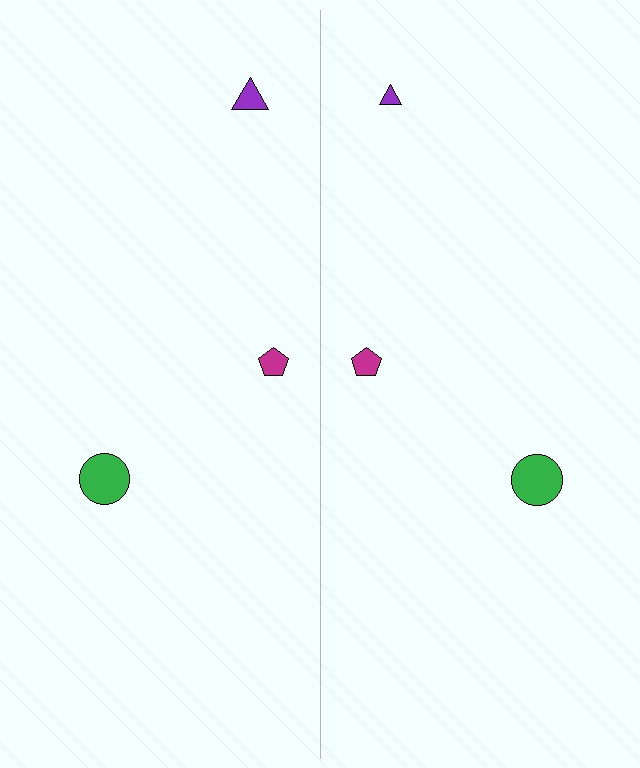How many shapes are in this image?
There are 6 shapes in this image.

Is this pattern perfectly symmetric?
No, the pattern is not perfectly symmetric. The purple triangle on the right side has a different size than its mirror counterpart.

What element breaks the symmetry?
The purple triangle on the right side has a different size than its mirror counterpart.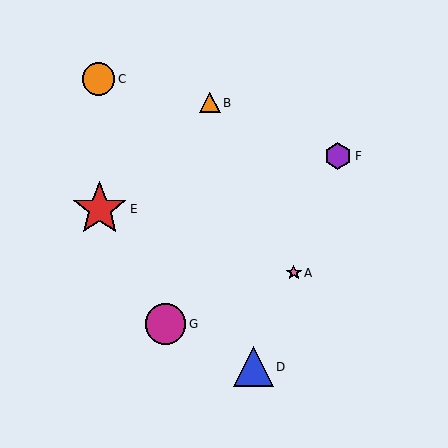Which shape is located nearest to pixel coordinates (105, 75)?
The orange circle (labeled C) at (99, 79) is nearest to that location.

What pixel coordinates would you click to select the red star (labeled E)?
Click at (100, 209) to select the red star E.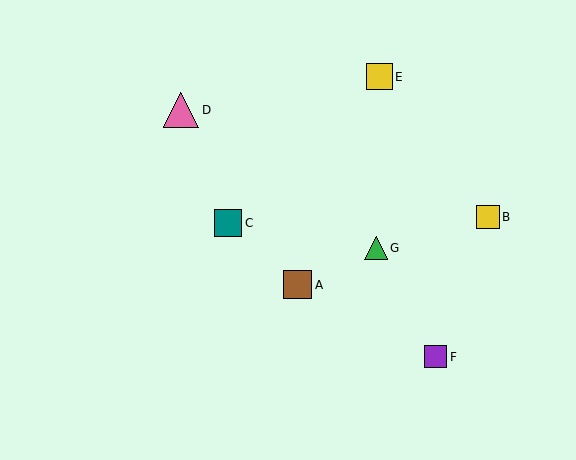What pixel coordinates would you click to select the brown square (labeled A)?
Click at (298, 285) to select the brown square A.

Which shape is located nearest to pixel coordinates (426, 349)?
The purple square (labeled F) at (436, 357) is nearest to that location.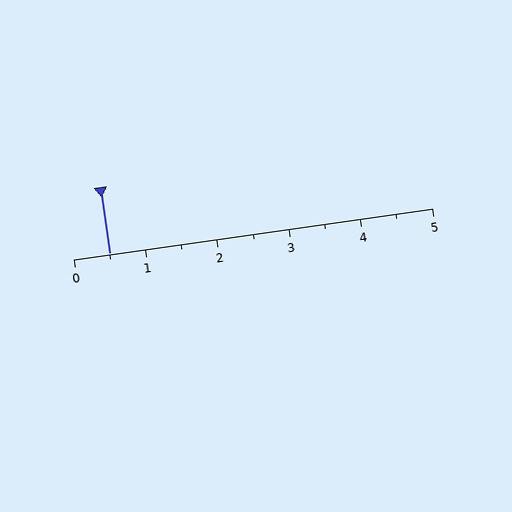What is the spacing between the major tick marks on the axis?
The major ticks are spaced 1 apart.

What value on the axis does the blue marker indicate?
The marker indicates approximately 0.5.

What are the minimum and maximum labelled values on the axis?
The axis runs from 0 to 5.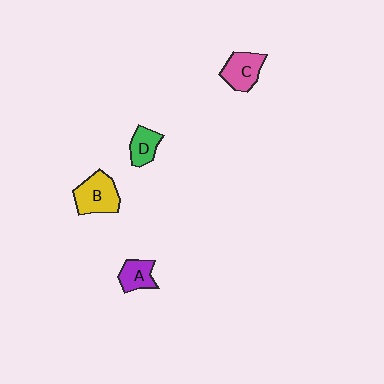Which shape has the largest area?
Shape B (yellow).